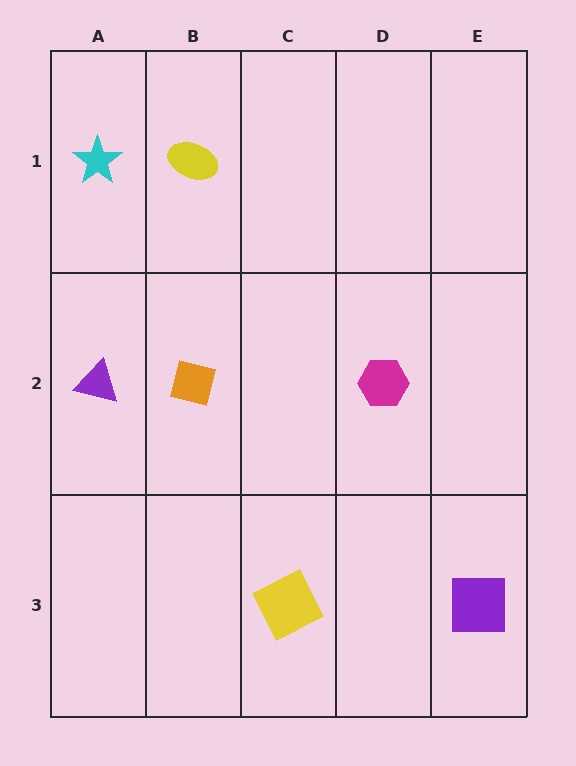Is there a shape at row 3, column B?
No, that cell is empty.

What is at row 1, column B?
A yellow ellipse.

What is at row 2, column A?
A purple triangle.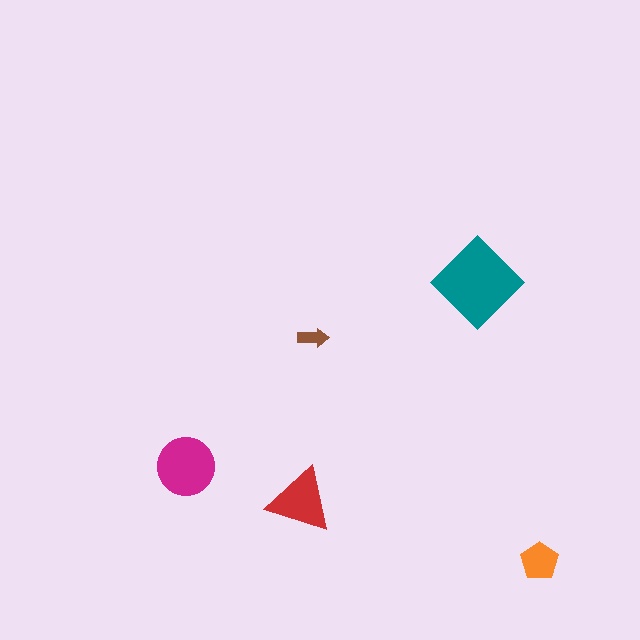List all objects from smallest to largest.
The brown arrow, the orange pentagon, the red triangle, the magenta circle, the teal diamond.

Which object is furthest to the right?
The orange pentagon is rightmost.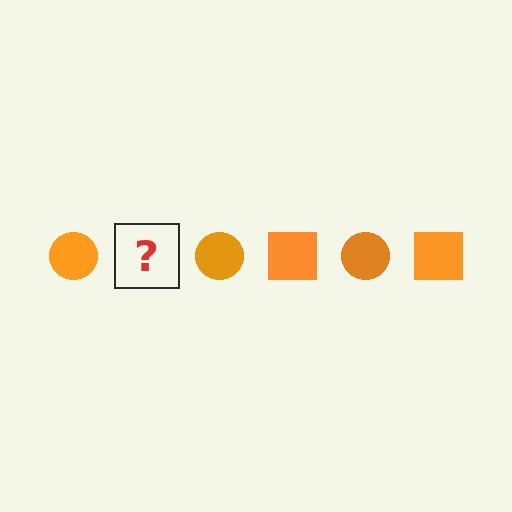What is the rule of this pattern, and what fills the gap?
The rule is that the pattern cycles through circle, square shapes in orange. The gap should be filled with an orange square.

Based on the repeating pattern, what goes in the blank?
The blank should be an orange square.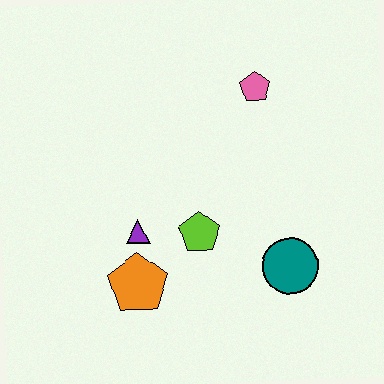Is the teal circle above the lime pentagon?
No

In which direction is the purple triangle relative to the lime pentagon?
The purple triangle is to the left of the lime pentagon.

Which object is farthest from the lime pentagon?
The pink pentagon is farthest from the lime pentagon.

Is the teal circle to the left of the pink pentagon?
No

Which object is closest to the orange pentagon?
The purple triangle is closest to the orange pentagon.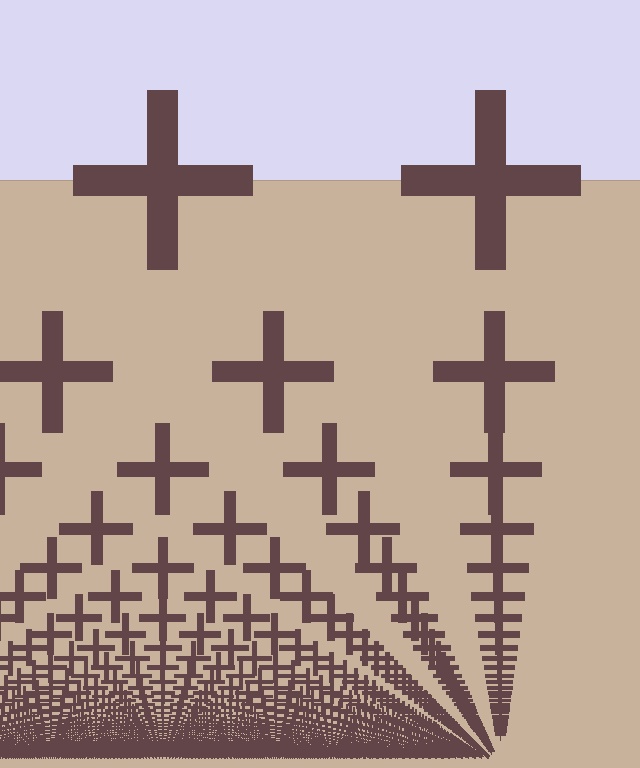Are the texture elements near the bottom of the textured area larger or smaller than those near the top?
Smaller. The gradient is inverted — elements near the bottom are smaller and denser.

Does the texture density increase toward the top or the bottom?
Density increases toward the bottom.